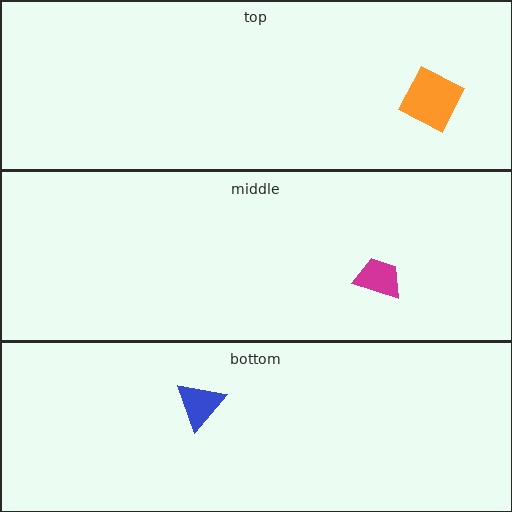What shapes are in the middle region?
The magenta trapezoid.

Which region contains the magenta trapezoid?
The middle region.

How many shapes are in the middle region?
1.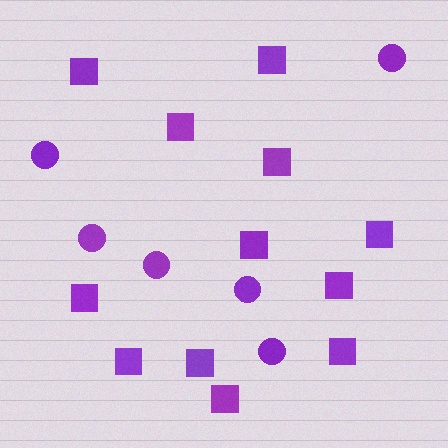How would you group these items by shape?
There are 2 groups: one group of squares (12) and one group of circles (6).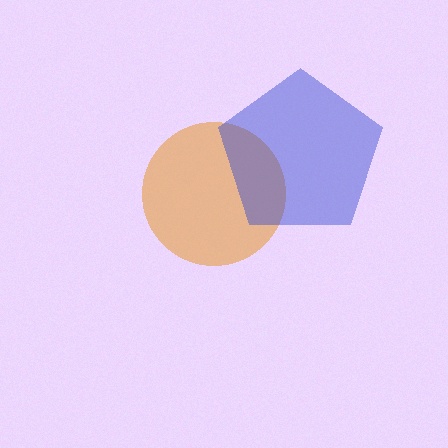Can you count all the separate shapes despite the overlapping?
Yes, there are 2 separate shapes.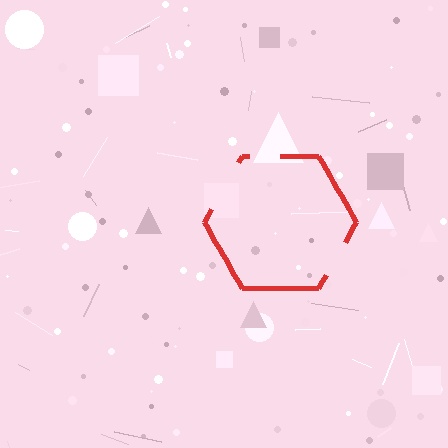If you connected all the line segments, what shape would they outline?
They would outline a hexagon.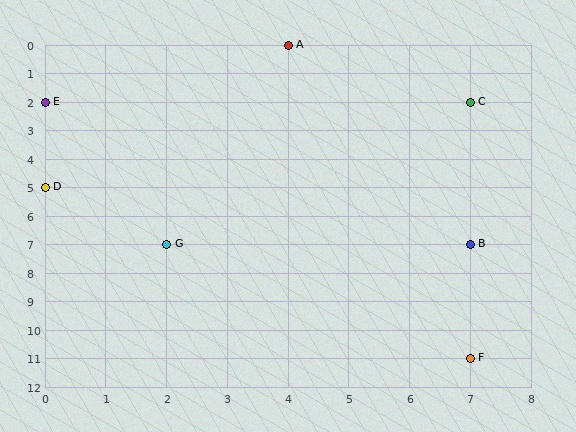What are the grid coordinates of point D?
Point D is at grid coordinates (0, 5).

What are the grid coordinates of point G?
Point G is at grid coordinates (2, 7).